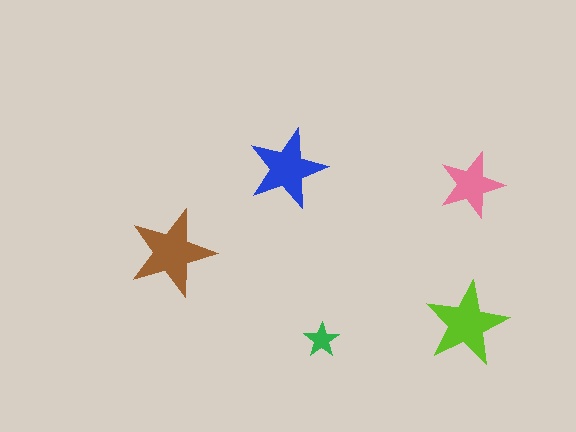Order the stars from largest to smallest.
the brown one, the lime one, the blue one, the pink one, the green one.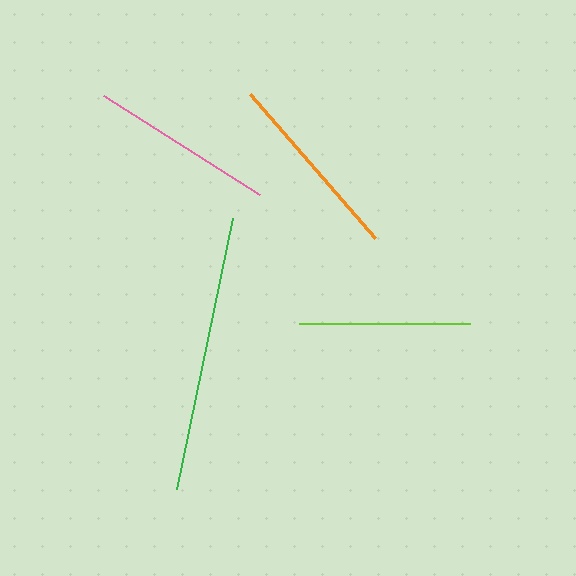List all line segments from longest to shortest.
From longest to shortest: green, orange, pink, lime.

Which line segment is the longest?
The green line is the longest at approximately 277 pixels.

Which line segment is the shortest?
The lime line is the shortest at approximately 171 pixels.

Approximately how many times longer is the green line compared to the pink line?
The green line is approximately 1.5 times the length of the pink line.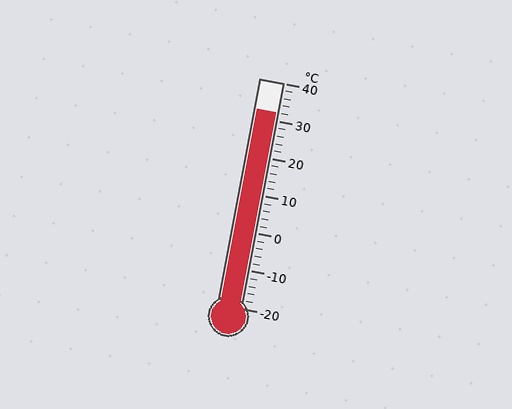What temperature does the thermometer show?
The thermometer shows approximately 32°C.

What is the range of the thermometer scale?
The thermometer scale ranges from -20°C to 40°C.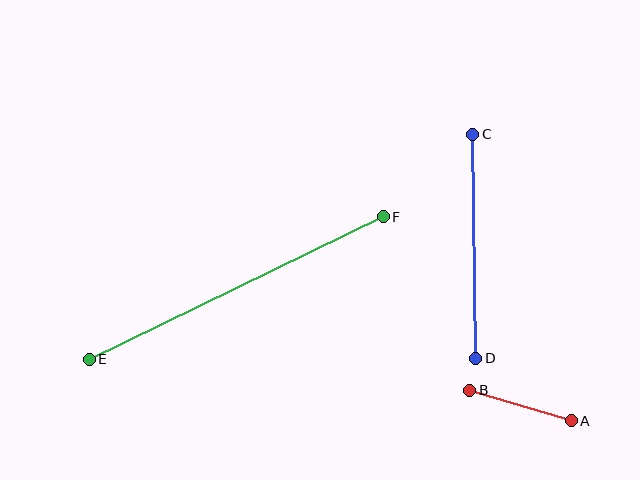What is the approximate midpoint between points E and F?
The midpoint is at approximately (236, 288) pixels.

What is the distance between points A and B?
The distance is approximately 106 pixels.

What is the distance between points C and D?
The distance is approximately 224 pixels.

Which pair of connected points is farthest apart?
Points E and F are farthest apart.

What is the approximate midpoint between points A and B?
The midpoint is at approximately (521, 406) pixels.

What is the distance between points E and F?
The distance is approximately 327 pixels.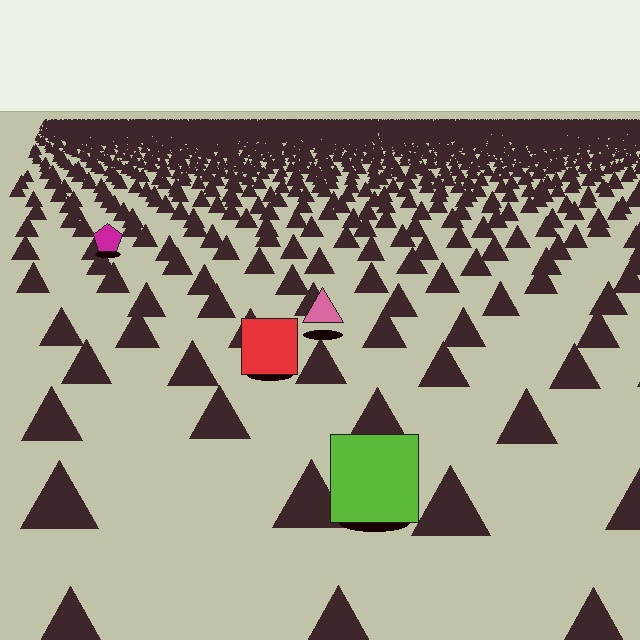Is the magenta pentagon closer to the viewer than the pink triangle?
No. The pink triangle is closer — you can tell from the texture gradient: the ground texture is coarser near it.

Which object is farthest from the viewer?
The magenta pentagon is farthest from the viewer. It appears smaller and the ground texture around it is denser.